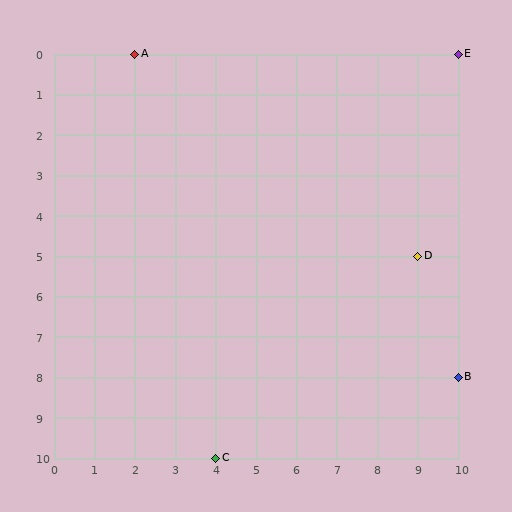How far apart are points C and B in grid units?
Points C and B are 6 columns and 2 rows apart (about 6.3 grid units diagonally).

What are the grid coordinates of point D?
Point D is at grid coordinates (9, 5).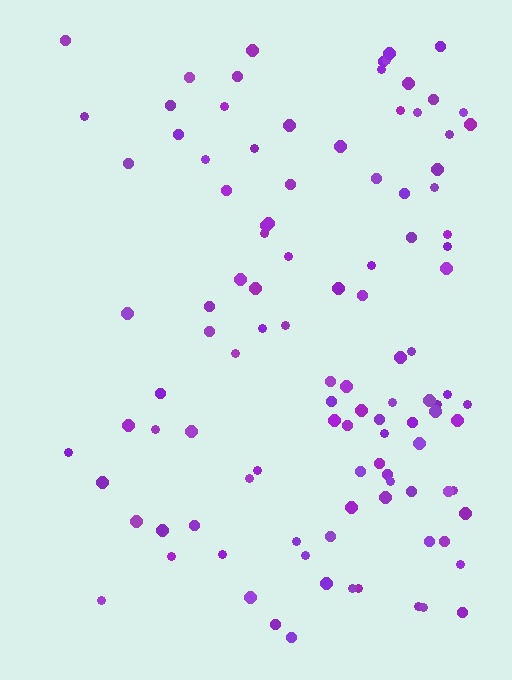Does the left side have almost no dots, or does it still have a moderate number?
Still a moderate number, just noticeably fewer than the right.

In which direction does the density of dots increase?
From left to right, with the right side densest.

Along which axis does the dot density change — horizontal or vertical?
Horizontal.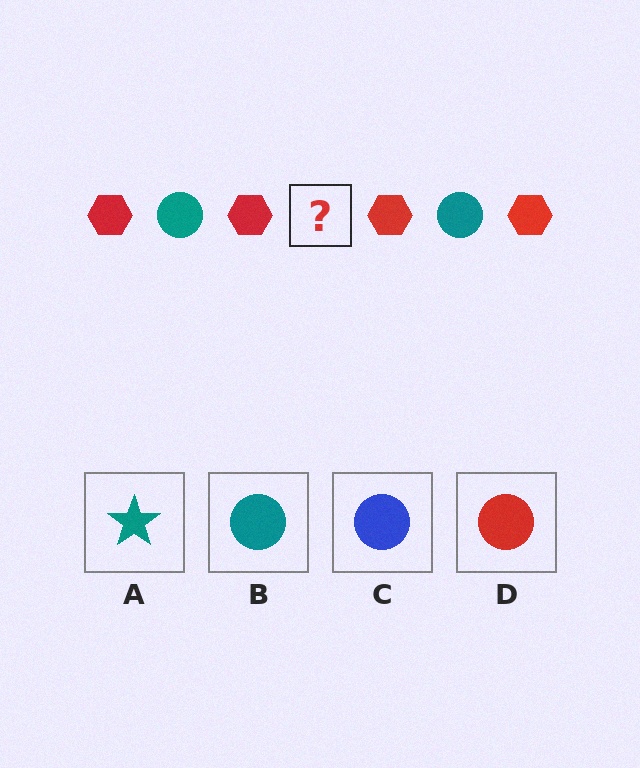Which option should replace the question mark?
Option B.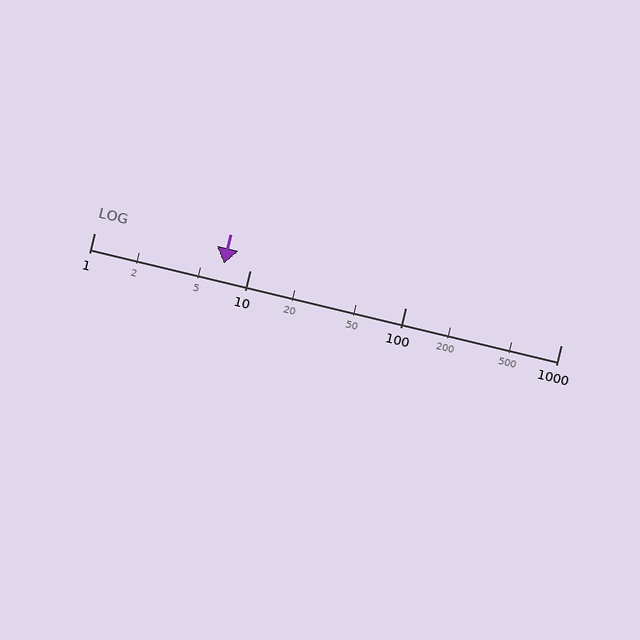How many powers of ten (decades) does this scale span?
The scale spans 3 decades, from 1 to 1000.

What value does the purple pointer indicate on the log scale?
The pointer indicates approximately 6.8.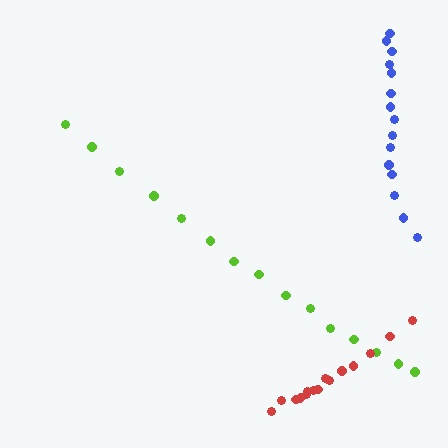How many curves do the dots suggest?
There are 3 distinct paths.